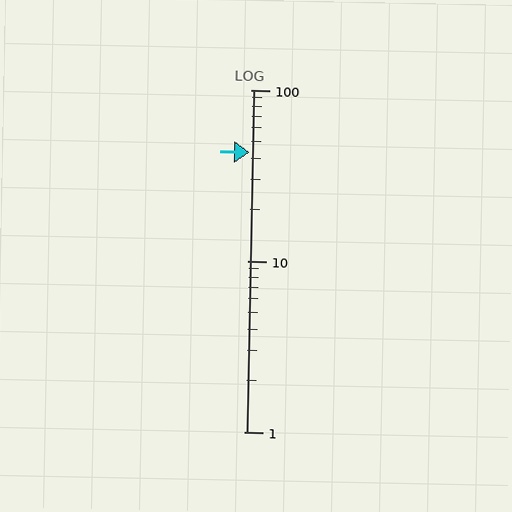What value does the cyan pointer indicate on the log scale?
The pointer indicates approximately 43.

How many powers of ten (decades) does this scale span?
The scale spans 2 decades, from 1 to 100.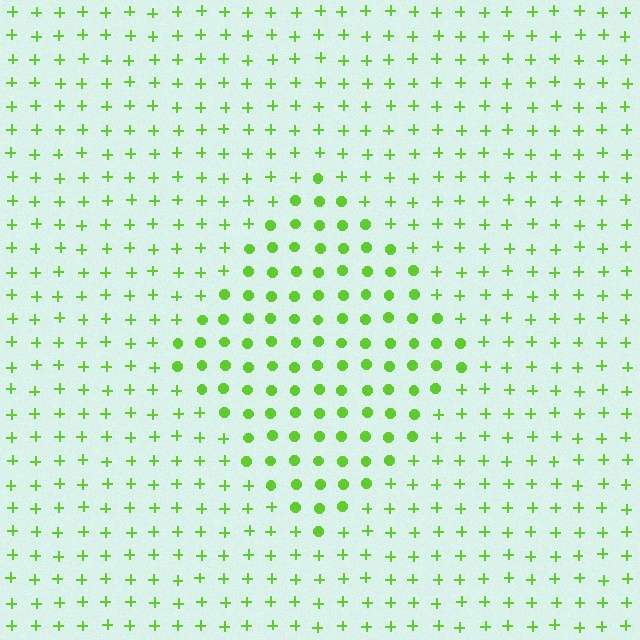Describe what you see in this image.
The image is filled with small lime elements arranged in a uniform grid. A diamond-shaped region contains circles, while the surrounding area contains plus signs. The boundary is defined purely by the change in element shape.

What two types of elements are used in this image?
The image uses circles inside the diamond region and plus signs outside it.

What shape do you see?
I see a diamond.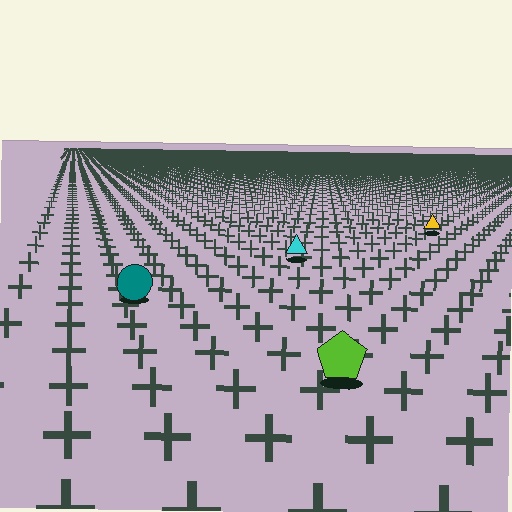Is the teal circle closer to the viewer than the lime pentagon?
No. The lime pentagon is closer — you can tell from the texture gradient: the ground texture is coarser near it.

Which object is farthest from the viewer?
The yellow triangle is farthest from the viewer. It appears smaller and the ground texture around it is denser.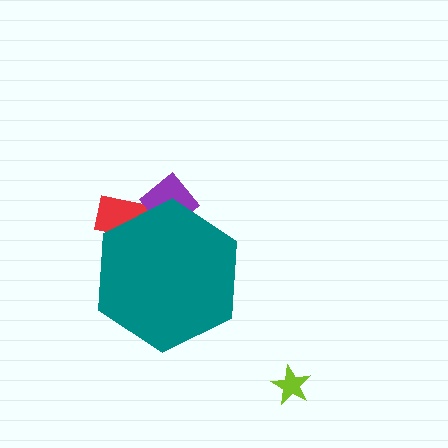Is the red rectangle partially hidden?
Yes, the red rectangle is partially hidden behind the teal hexagon.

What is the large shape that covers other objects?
A teal hexagon.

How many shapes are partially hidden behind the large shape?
2 shapes are partially hidden.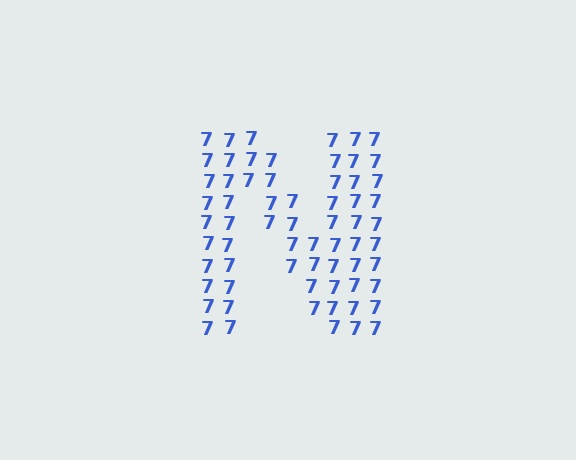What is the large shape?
The large shape is the letter N.